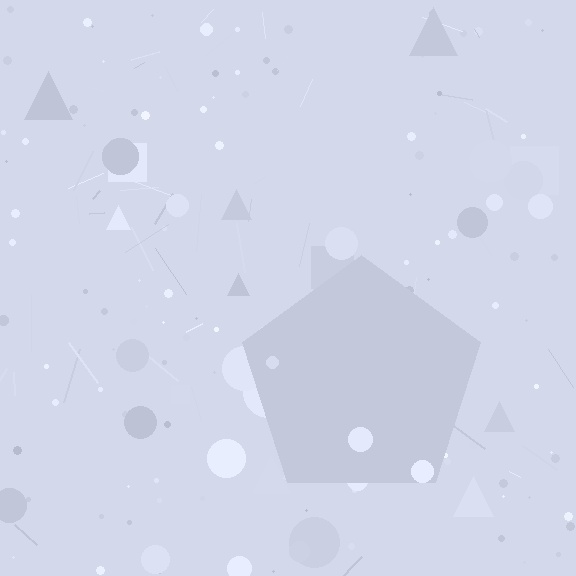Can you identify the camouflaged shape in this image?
The camouflaged shape is a pentagon.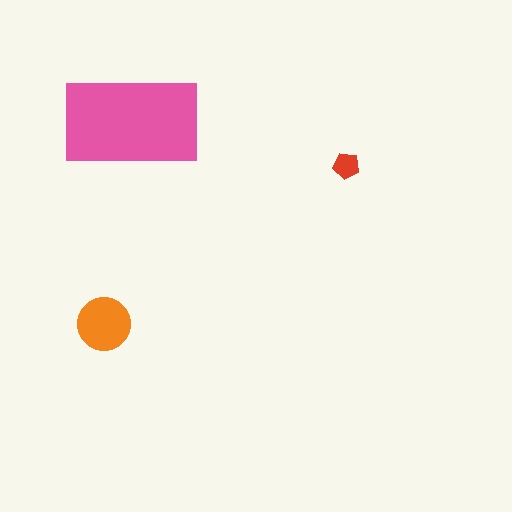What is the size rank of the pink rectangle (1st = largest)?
1st.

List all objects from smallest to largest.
The red pentagon, the orange circle, the pink rectangle.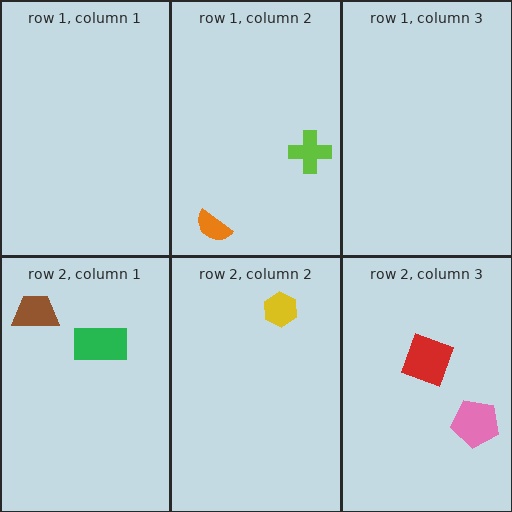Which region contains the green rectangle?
The row 2, column 1 region.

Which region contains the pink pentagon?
The row 2, column 3 region.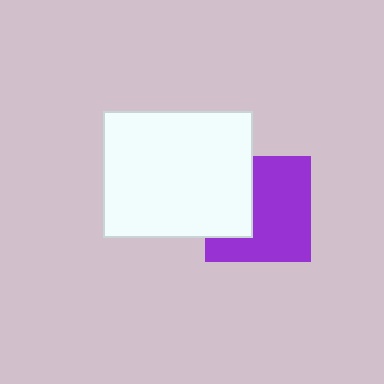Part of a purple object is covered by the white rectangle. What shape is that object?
It is a square.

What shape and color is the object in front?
The object in front is a white rectangle.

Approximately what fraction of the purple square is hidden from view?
Roughly 35% of the purple square is hidden behind the white rectangle.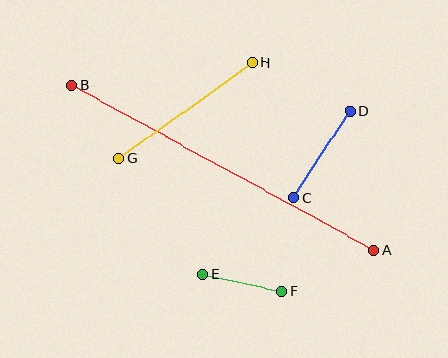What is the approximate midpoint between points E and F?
The midpoint is at approximately (242, 283) pixels.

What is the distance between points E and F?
The distance is approximately 81 pixels.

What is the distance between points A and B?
The distance is approximately 344 pixels.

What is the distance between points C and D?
The distance is approximately 103 pixels.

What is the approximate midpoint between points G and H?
The midpoint is at approximately (186, 110) pixels.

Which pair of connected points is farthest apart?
Points A and B are farthest apart.